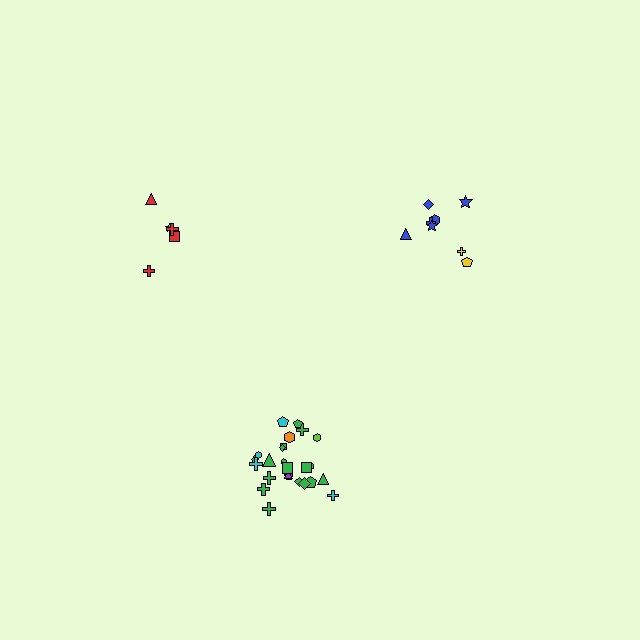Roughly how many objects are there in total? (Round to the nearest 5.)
Roughly 40 objects in total.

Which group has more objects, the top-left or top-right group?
The top-right group.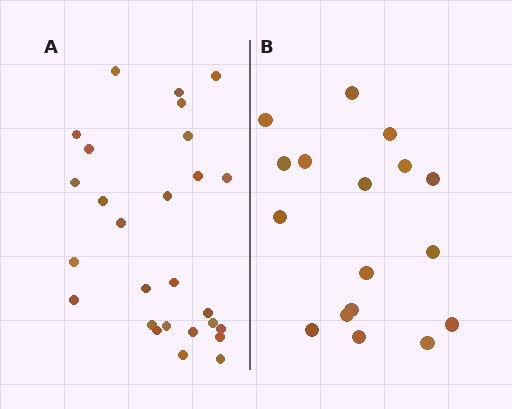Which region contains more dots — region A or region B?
Region A (the left region) has more dots.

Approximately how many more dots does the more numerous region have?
Region A has roughly 10 or so more dots than region B.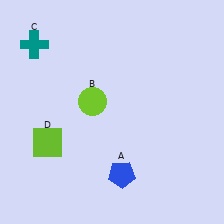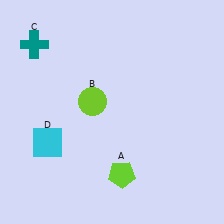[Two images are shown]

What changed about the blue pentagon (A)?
In Image 1, A is blue. In Image 2, it changed to lime.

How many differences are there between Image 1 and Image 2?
There are 2 differences between the two images.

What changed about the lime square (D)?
In Image 1, D is lime. In Image 2, it changed to cyan.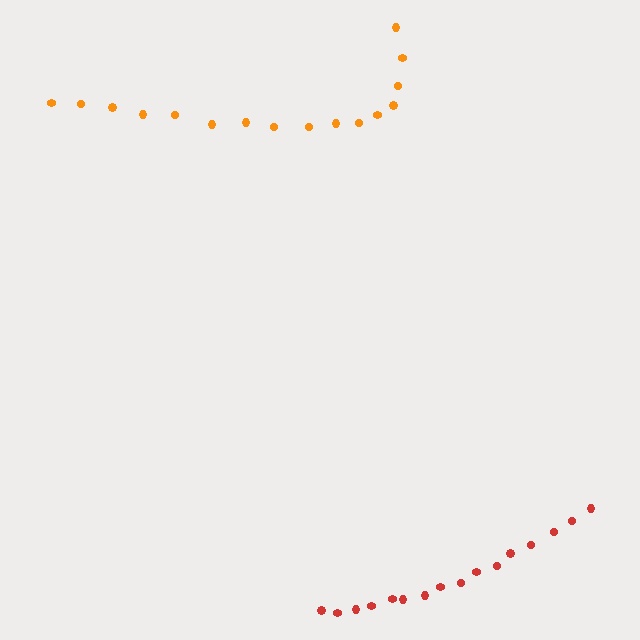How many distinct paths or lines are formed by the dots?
There are 2 distinct paths.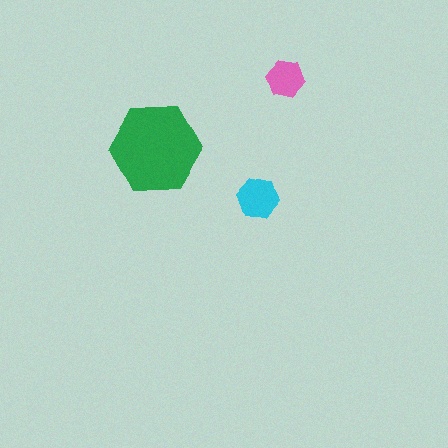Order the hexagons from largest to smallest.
the green one, the cyan one, the pink one.